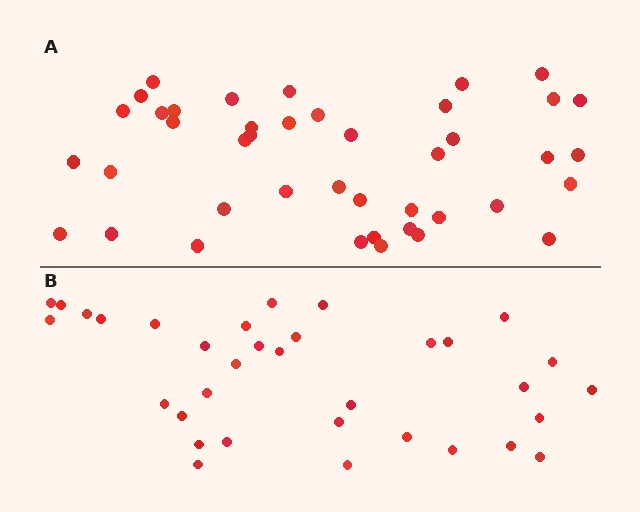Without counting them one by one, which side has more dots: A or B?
Region A (the top region) has more dots.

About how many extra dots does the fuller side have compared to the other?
Region A has roughly 8 or so more dots than region B.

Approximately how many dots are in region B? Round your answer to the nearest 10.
About 30 dots. (The exact count is 34, which rounds to 30.)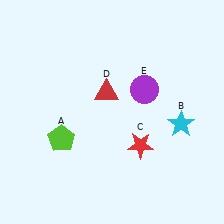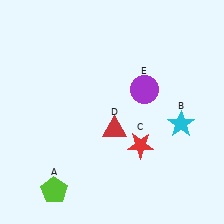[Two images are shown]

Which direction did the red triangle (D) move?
The red triangle (D) moved down.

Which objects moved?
The objects that moved are: the lime pentagon (A), the red triangle (D).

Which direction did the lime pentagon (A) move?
The lime pentagon (A) moved down.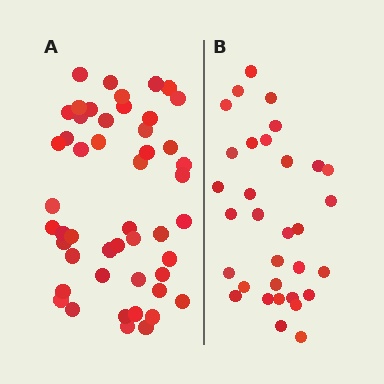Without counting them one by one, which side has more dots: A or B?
Region A (the left region) has more dots.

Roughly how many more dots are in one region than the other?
Region A has approximately 15 more dots than region B.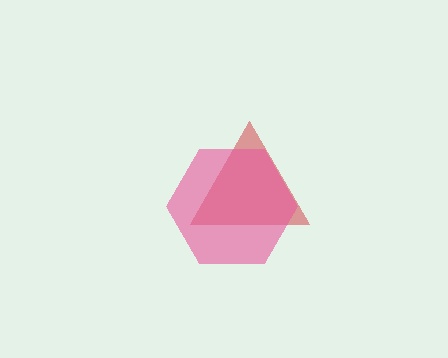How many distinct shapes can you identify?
There are 2 distinct shapes: a red triangle, a pink hexagon.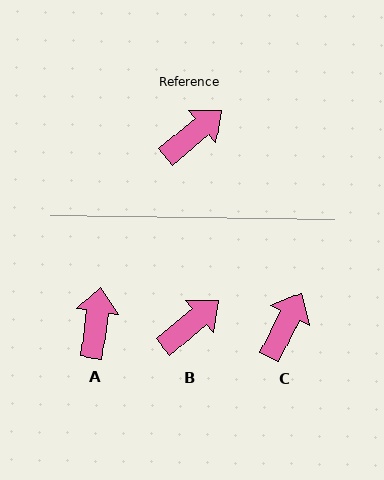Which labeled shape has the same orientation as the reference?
B.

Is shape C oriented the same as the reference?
No, it is off by about 24 degrees.